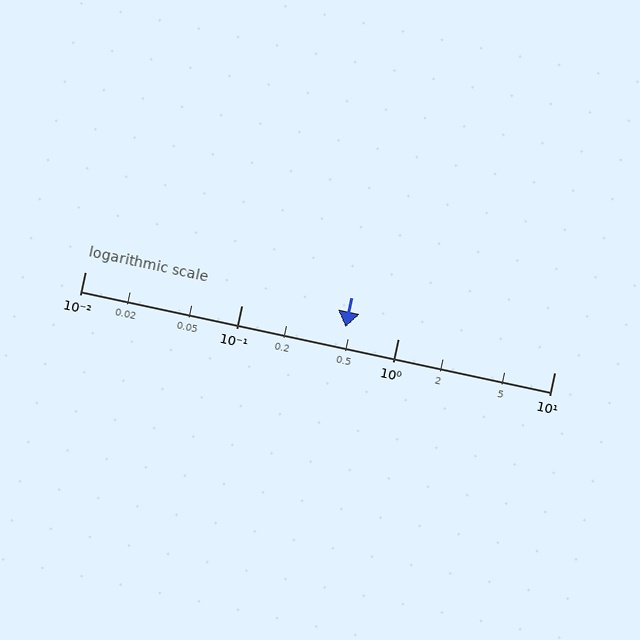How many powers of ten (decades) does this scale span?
The scale spans 3 decades, from 0.01 to 10.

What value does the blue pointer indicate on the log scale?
The pointer indicates approximately 0.46.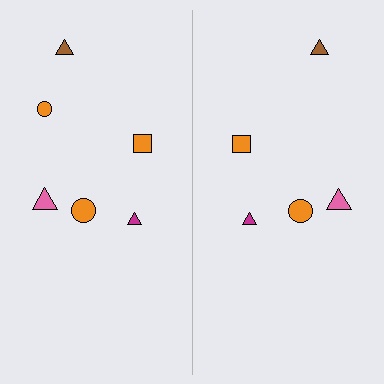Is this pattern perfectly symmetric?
No, the pattern is not perfectly symmetric. A orange circle is missing from the right side.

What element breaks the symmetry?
A orange circle is missing from the right side.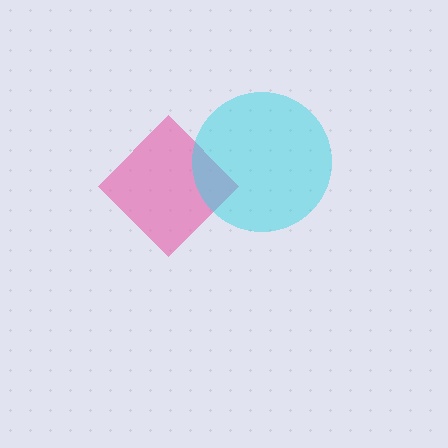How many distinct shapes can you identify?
There are 2 distinct shapes: a pink diamond, a cyan circle.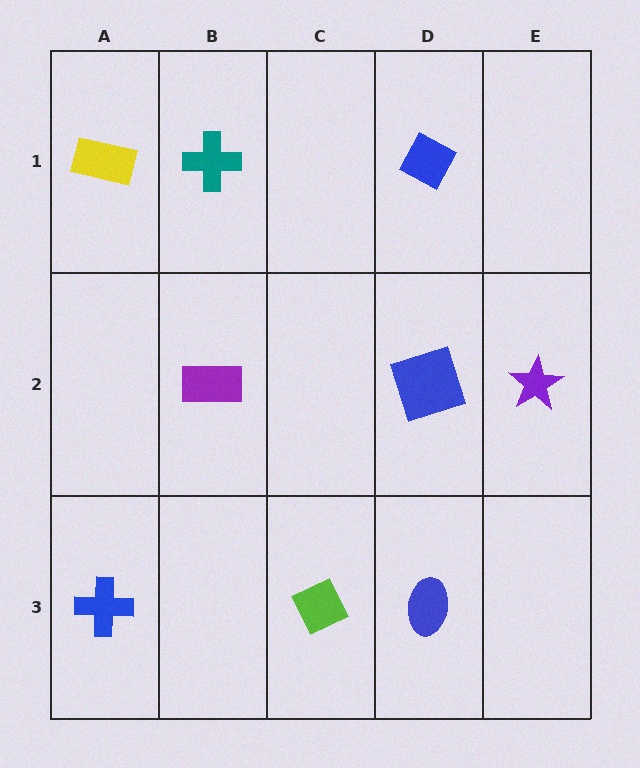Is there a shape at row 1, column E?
No, that cell is empty.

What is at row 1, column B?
A teal cross.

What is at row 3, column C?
A lime diamond.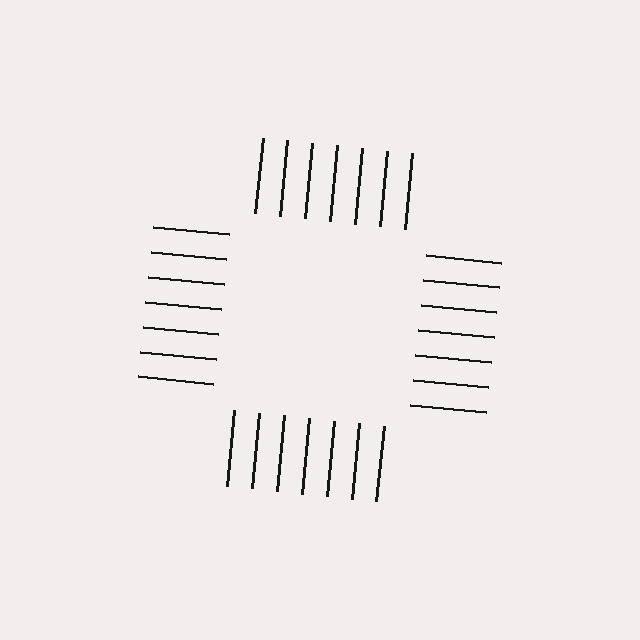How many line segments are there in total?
28 — 7 along each of the 4 edges.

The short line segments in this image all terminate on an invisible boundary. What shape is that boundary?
An illusory square — the line segments terminate on its edges but no continuous stroke is drawn.